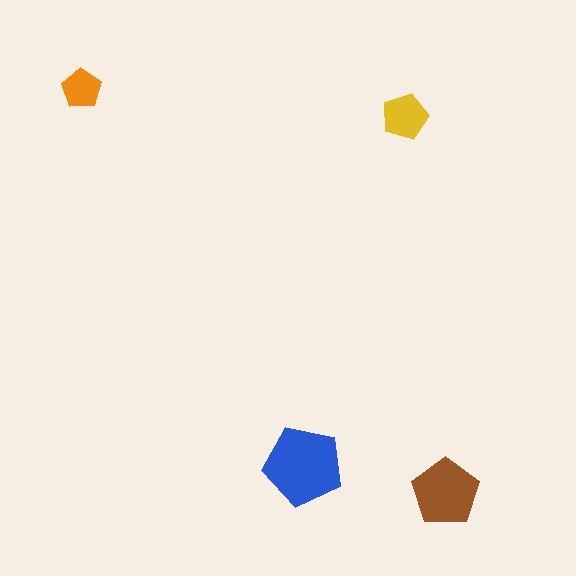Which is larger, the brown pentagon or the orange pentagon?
The brown one.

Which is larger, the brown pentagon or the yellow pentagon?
The brown one.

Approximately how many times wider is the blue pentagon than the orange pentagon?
About 2 times wider.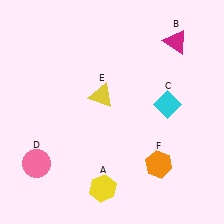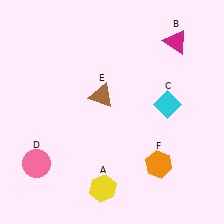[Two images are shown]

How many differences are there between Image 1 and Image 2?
There is 1 difference between the two images.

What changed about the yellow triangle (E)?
In Image 1, E is yellow. In Image 2, it changed to brown.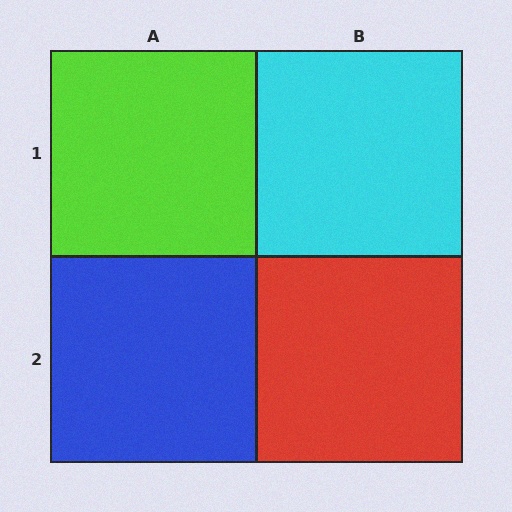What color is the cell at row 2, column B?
Red.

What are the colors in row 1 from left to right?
Lime, cyan.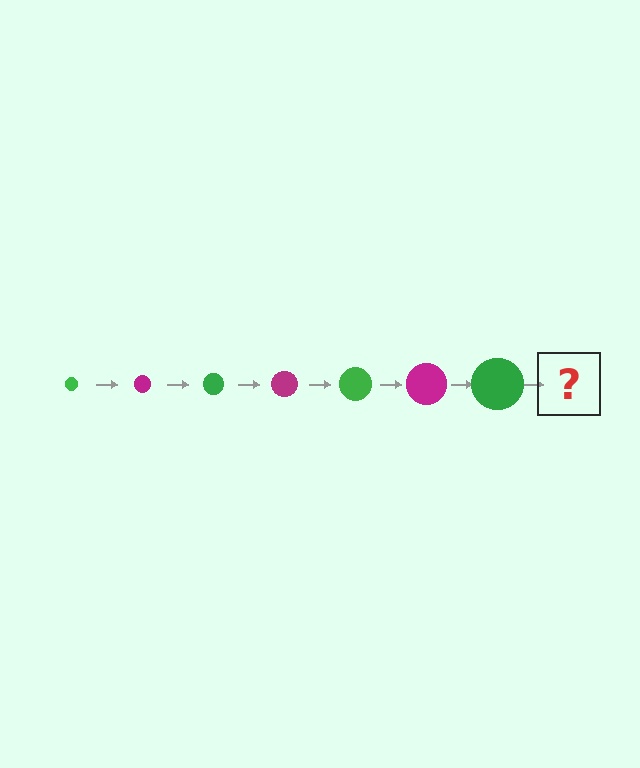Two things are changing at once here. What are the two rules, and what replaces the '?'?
The two rules are that the circle grows larger each step and the color cycles through green and magenta. The '?' should be a magenta circle, larger than the previous one.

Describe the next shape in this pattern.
It should be a magenta circle, larger than the previous one.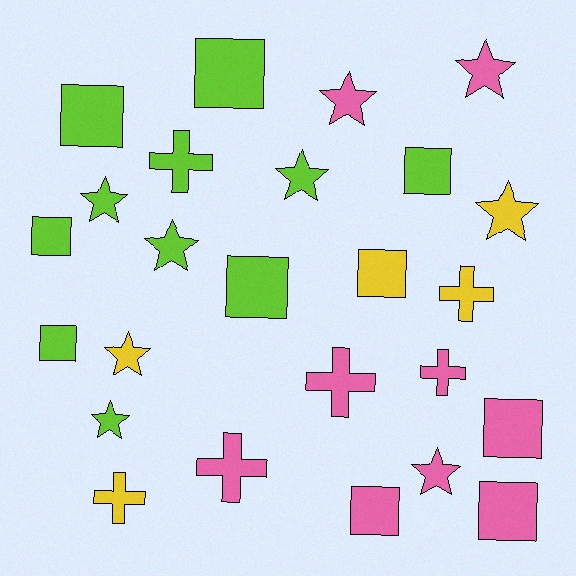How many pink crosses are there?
There are 3 pink crosses.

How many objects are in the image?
There are 25 objects.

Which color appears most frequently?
Lime, with 11 objects.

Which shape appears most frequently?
Square, with 10 objects.